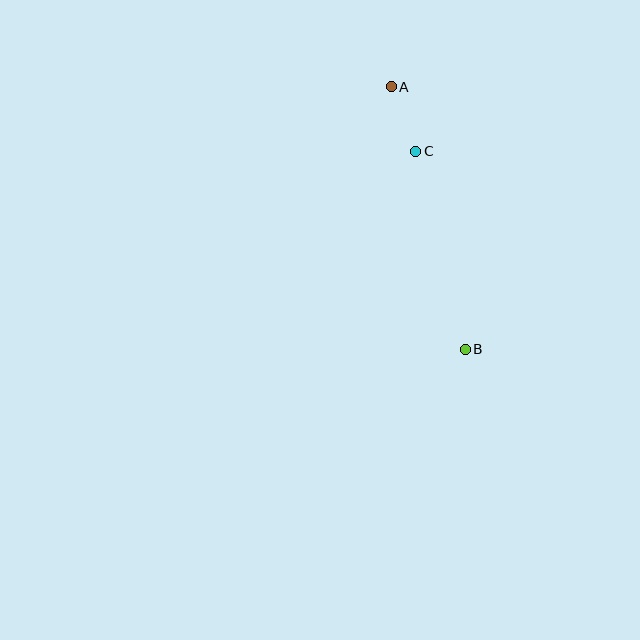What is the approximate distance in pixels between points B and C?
The distance between B and C is approximately 204 pixels.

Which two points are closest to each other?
Points A and C are closest to each other.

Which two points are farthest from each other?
Points A and B are farthest from each other.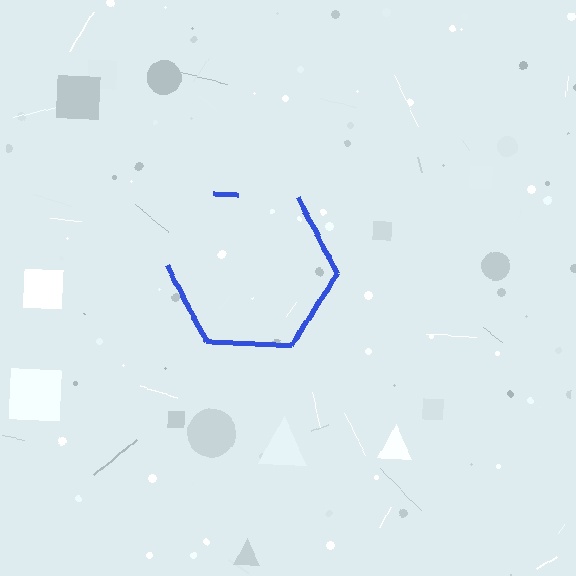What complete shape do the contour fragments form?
The contour fragments form a hexagon.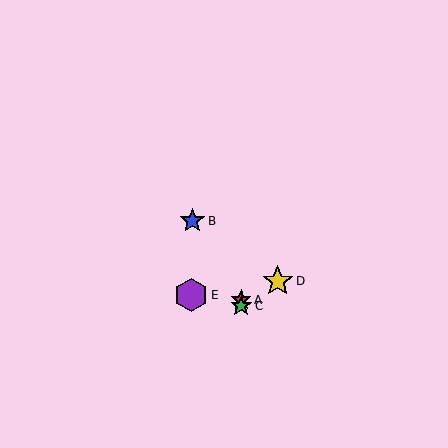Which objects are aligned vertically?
Objects A, C are aligned vertically.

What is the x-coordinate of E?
Object E is at x≈191.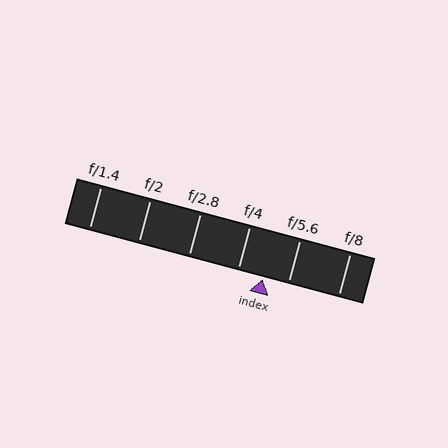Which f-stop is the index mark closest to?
The index mark is closest to f/5.6.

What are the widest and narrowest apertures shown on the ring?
The widest aperture shown is f/1.4 and the narrowest is f/8.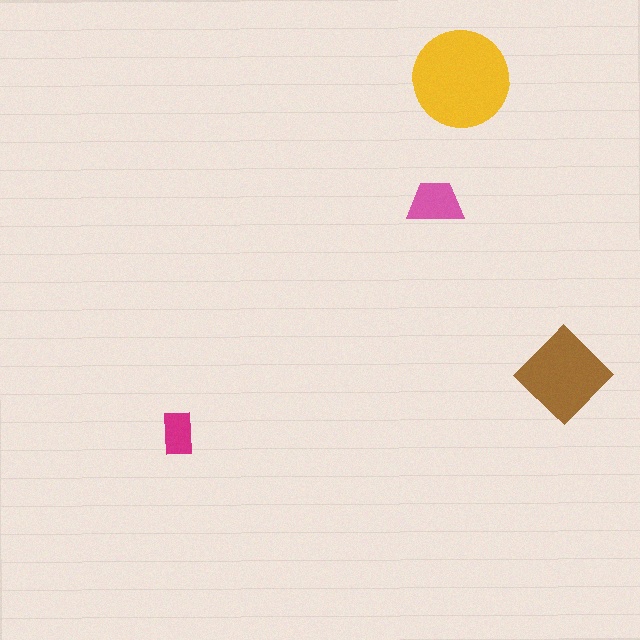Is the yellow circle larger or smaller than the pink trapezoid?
Larger.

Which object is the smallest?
The magenta rectangle.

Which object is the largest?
The yellow circle.